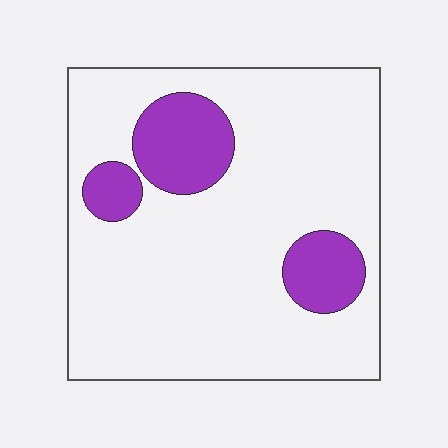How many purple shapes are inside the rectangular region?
3.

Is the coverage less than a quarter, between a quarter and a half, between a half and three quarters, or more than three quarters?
Less than a quarter.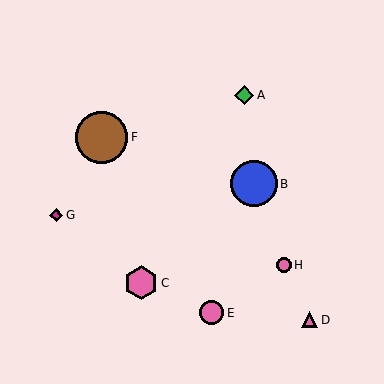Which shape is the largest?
The brown circle (labeled F) is the largest.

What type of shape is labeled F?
Shape F is a brown circle.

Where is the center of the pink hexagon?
The center of the pink hexagon is at (141, 283).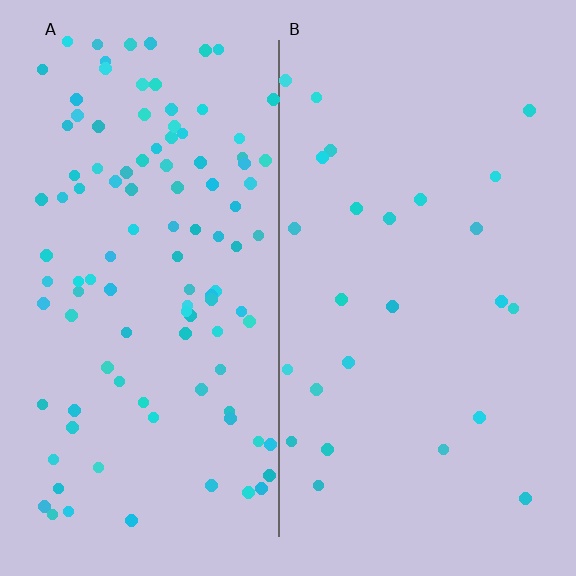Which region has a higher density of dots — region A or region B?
A (the left).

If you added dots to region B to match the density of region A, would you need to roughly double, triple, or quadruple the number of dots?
Approximately quadruple.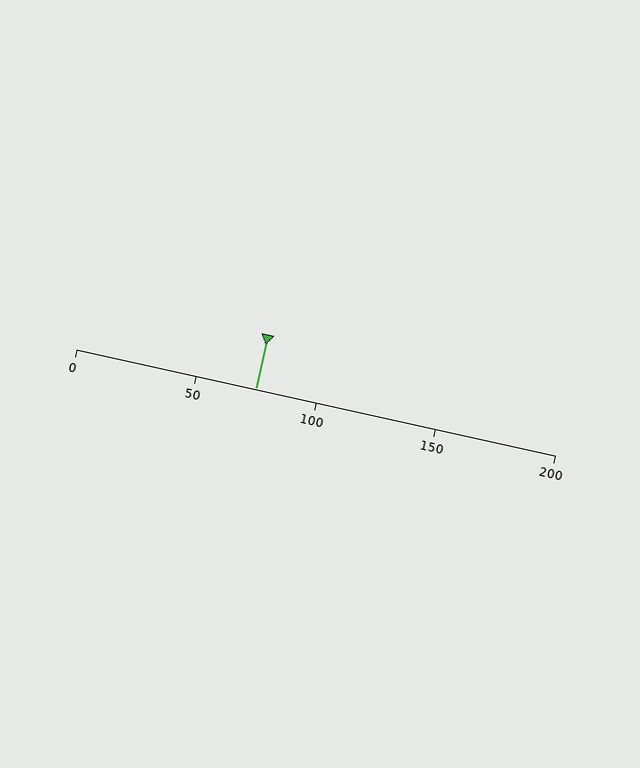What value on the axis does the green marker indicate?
The marker indicates approximately 75.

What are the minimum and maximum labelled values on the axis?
The axis runs from 0 to 200.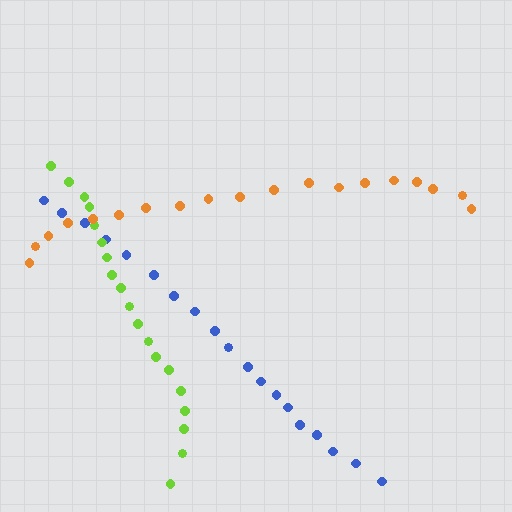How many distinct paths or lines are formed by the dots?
There are 3 distinct paths.